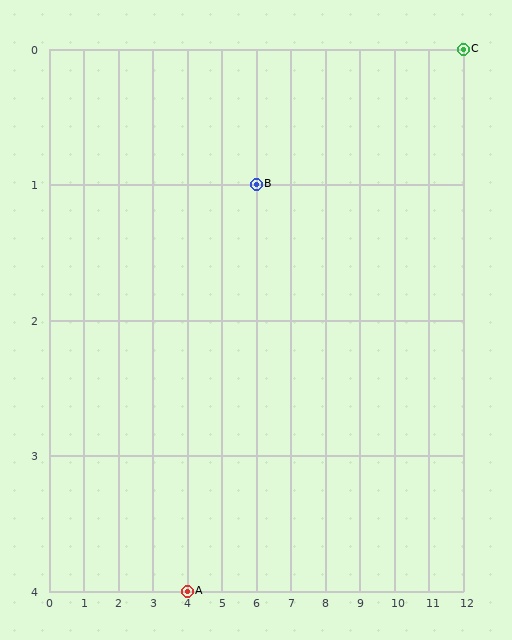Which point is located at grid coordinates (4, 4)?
Point A is at (4, 4).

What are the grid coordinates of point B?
Point B is at grid coordinates (6, 1).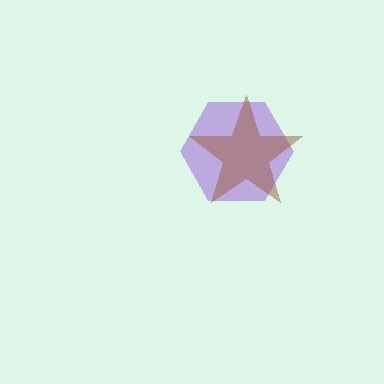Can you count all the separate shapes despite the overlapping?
Yes, there are 2 separate shapes.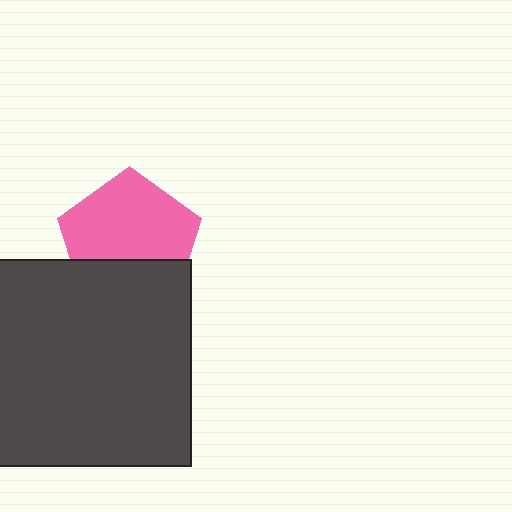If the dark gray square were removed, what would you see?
You would see the complete pink pentagon.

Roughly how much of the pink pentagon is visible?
Most of it is visible (roughly 67%).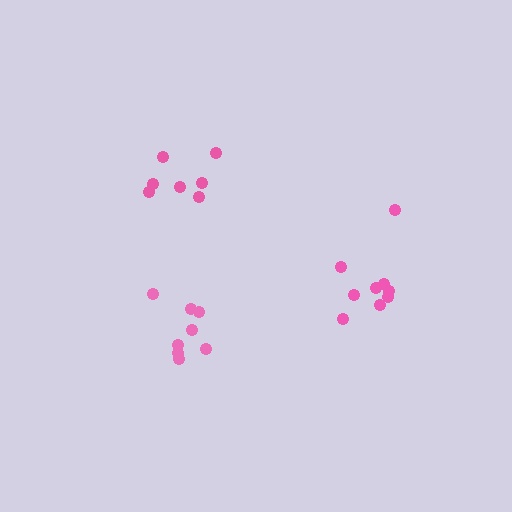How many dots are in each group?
Group 1: 8 dots, Group 2: 9 dots, Group 3: 7 dots (24 total).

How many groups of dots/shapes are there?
There are 3 groups.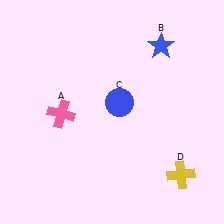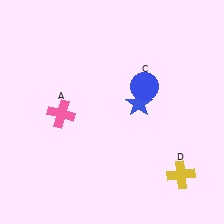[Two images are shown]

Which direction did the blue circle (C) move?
The blue circle (C) moved right.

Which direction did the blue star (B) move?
The blue star (B) moved down.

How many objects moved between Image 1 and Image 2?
2 objects moved between the two images.